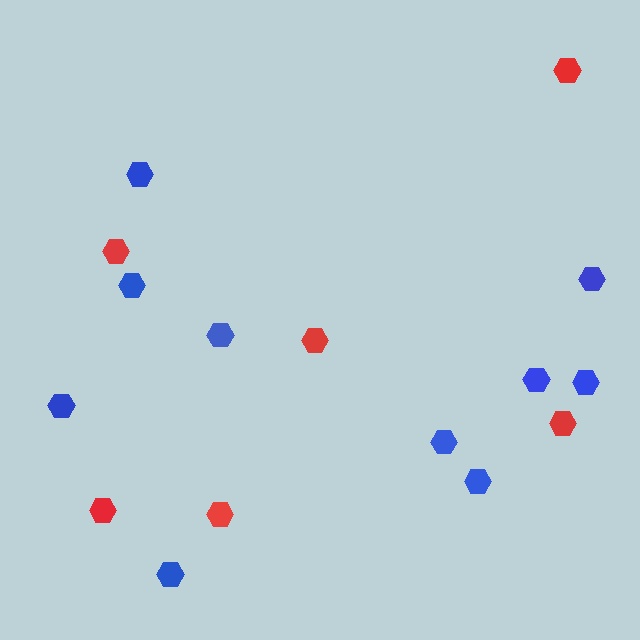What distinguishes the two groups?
There are 2 groups: one group of red hexagons (6) and one group of blue hexagons (10).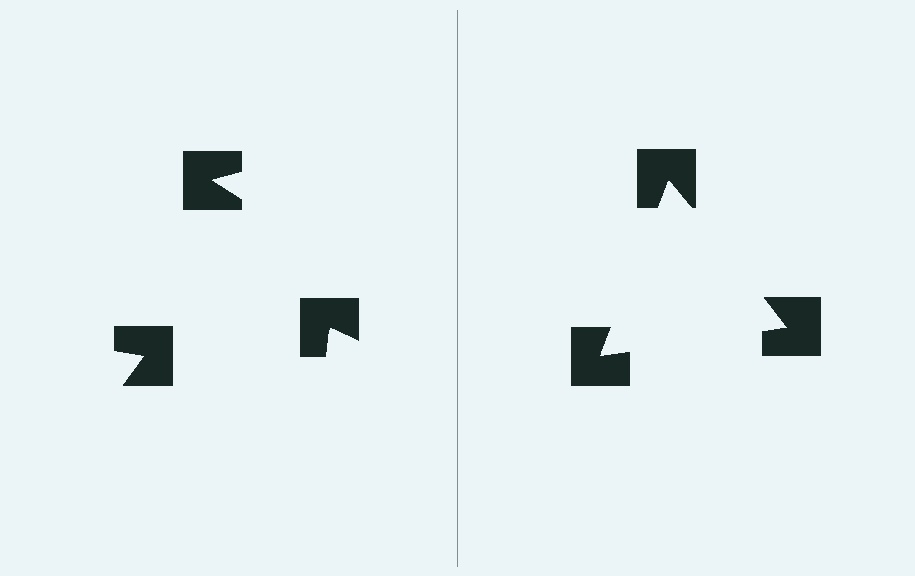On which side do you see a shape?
An illusory triangle appears on the right side. On the left side the wedge cuts are rotated, so no coherent shape forms.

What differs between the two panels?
The notched squares are positioned identically on both sides; only the wedge orientations differ. On the right they align to a triangle; on the left they are misaligned.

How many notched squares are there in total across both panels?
6 — 3 on each side.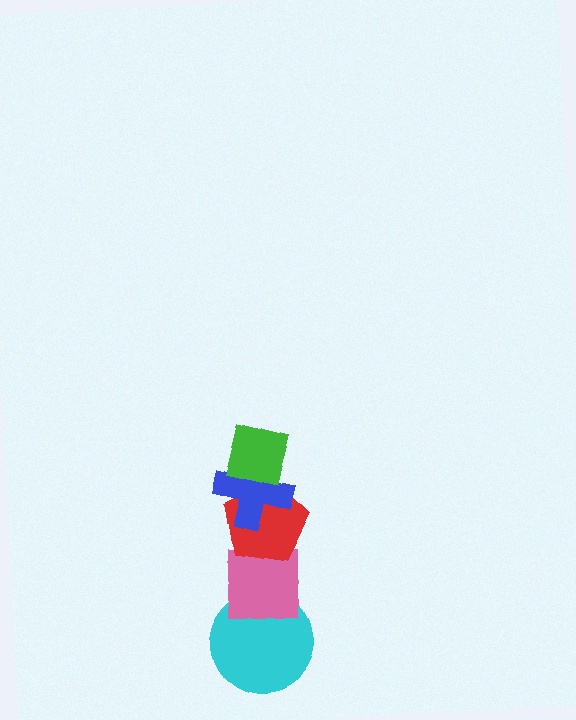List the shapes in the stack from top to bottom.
From top to bottom: the green square, the blue cross, the red pentagon, the pink square, the cyan circle.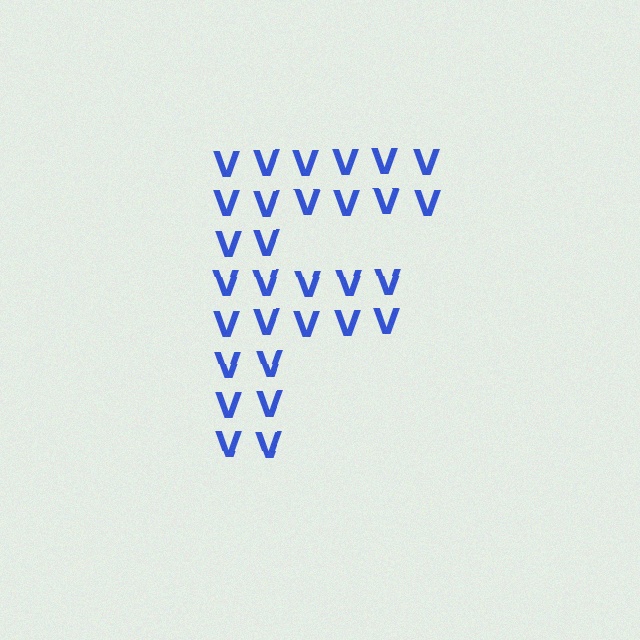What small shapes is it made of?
It is made of small letter V's.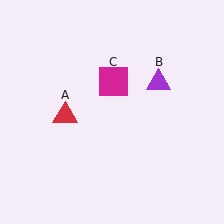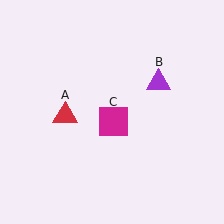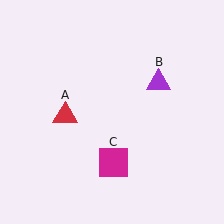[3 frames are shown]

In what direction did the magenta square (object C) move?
The magenta square (object C) moved down.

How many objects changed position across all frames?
1 object changed position: magenta square (object C).